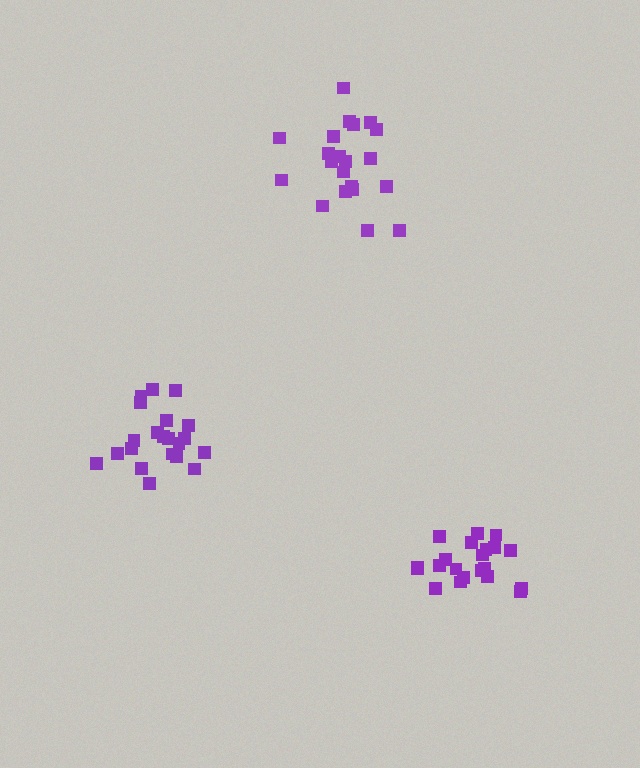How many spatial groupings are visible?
There are 3 spatial groupings.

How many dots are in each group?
Group 1: 21 dots, Group 2: 21 dots, Group 3: 21 dots (63 total).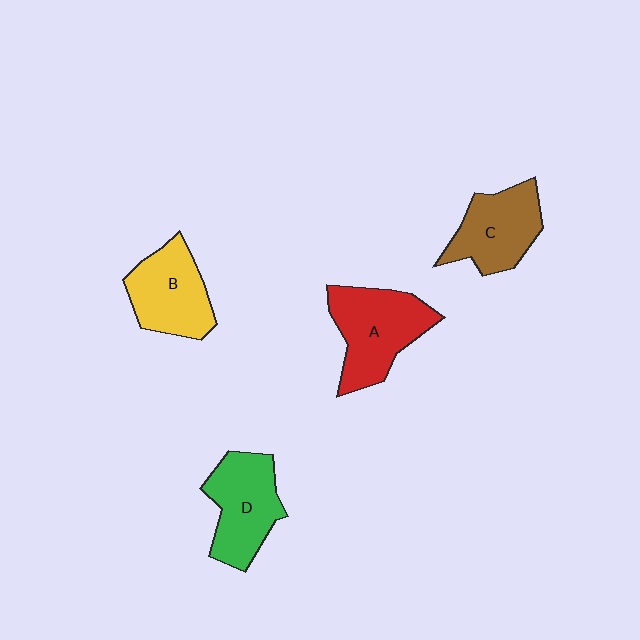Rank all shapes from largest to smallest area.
From largest to smallest: A (red), D (green), B (yellow), C (brown).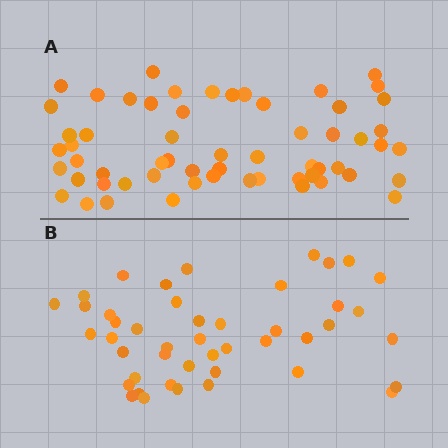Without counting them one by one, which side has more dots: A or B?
Region A (the top region) has more dots.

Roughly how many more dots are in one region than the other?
Region A has approximately 15 more dots than region B.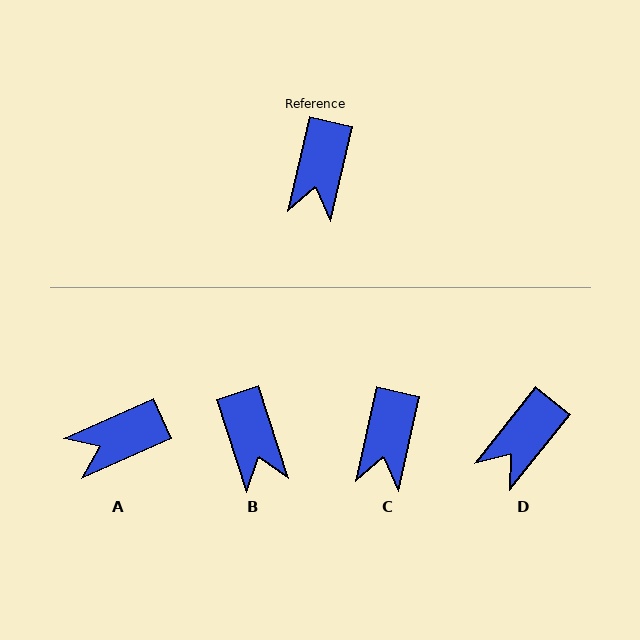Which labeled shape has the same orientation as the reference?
C.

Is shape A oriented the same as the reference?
No, it is off by about 53 degrees.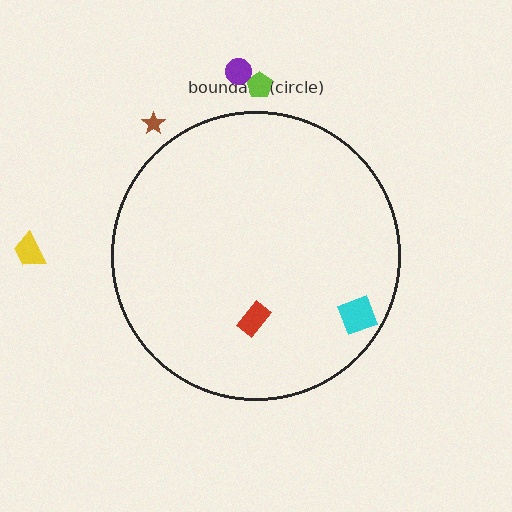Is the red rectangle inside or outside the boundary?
Inside.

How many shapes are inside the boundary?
2 inside, 4 outside.